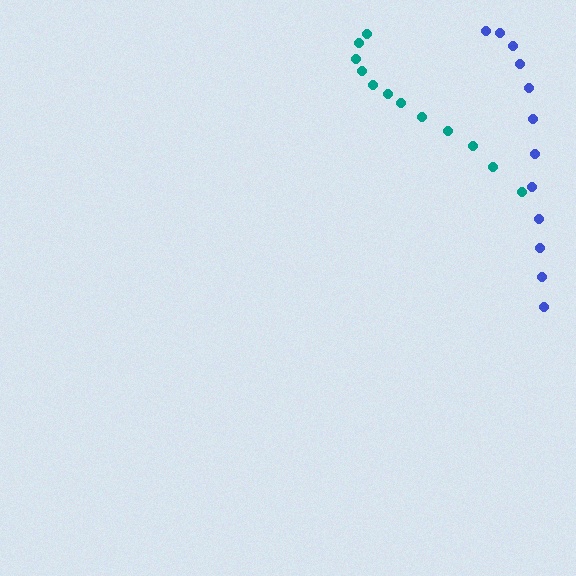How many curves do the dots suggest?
There are 2 distinct paths.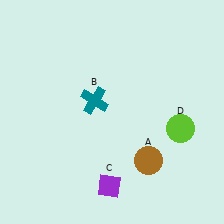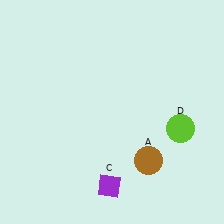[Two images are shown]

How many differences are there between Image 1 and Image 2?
There is 1 difference between the two images.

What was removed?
The teal cross (B) was removed in Image 2.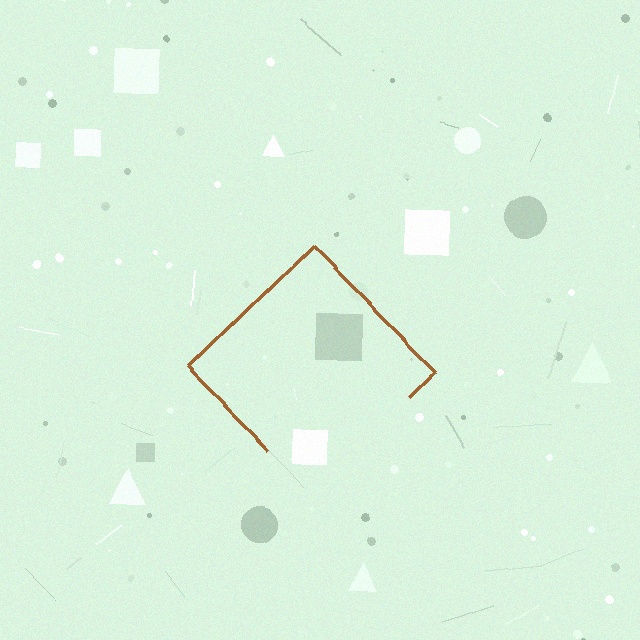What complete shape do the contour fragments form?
The contour fragments form a diamond.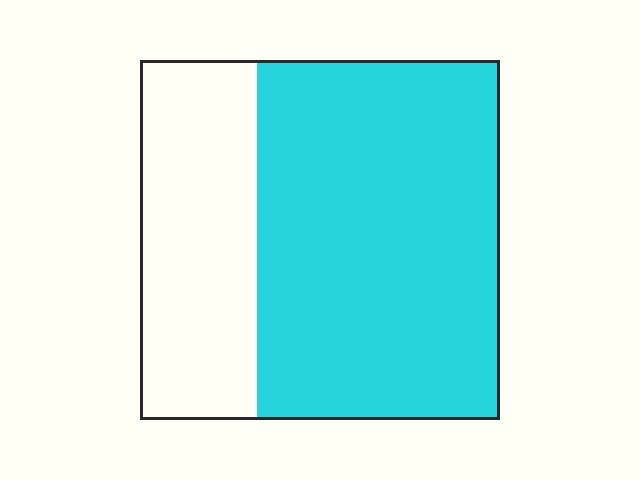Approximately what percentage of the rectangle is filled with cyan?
Approximately 70%.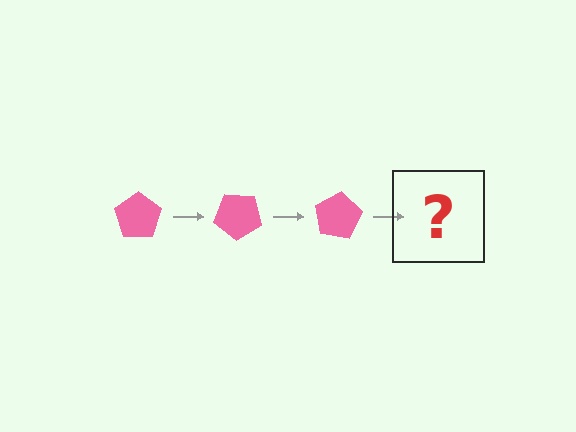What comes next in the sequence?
The next element should be a pink pentagon rotated 120 degrees.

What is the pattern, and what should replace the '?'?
The pattern is that the pentagon rotates 40 degrees each step. The '?' should be a pink pentagon rotated 120 degrees.